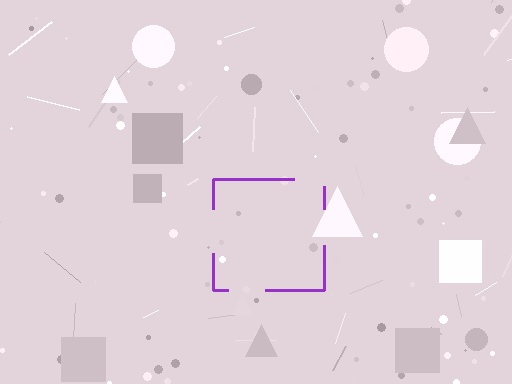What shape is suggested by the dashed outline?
The dashed outline suggests a square.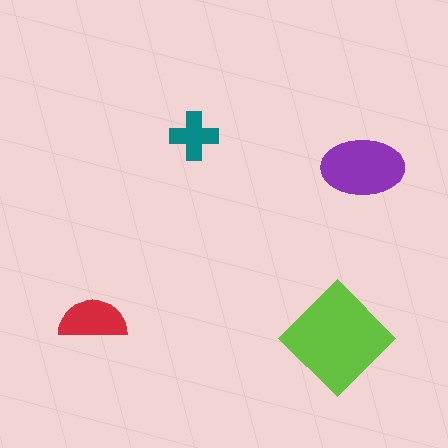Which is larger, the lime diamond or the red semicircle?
The lime diamond.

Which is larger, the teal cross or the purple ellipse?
The purple ellipse.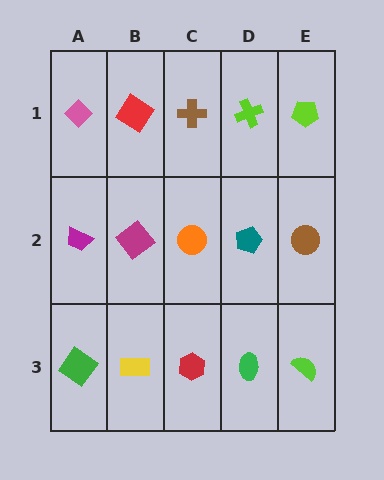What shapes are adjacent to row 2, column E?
A lime pentagon (row 1, column E), a lime semicircle (row 3, column E), a teal pentagon (row 2, column D).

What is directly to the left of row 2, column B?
A magenta trapezoid.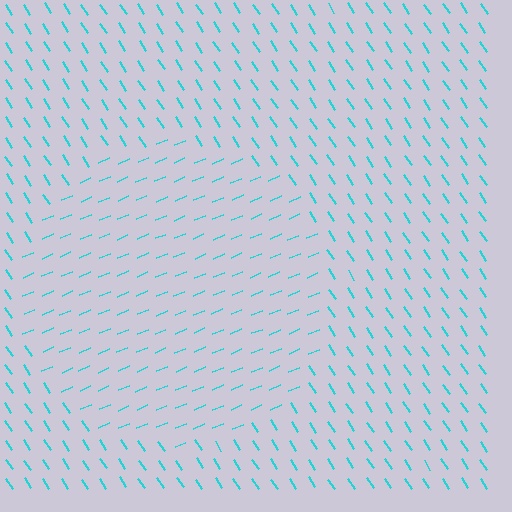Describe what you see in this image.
The image is filled with small cyan line segments. A circle region in the image has lines oriented differently from the surrounding lines, creating a visible texture boundary.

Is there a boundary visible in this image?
Yes, there is a texture boundary formed by a change in line orientation.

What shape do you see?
I see a circle.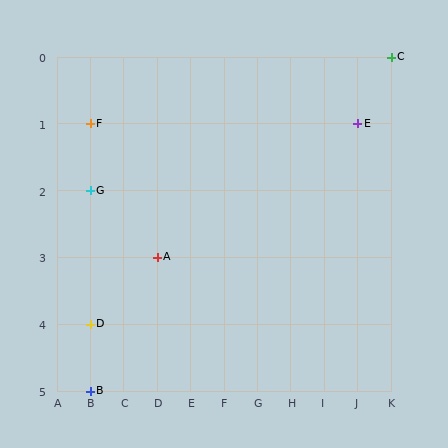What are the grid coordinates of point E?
Point E is at grid coordinates (J, 1).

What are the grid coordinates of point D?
Point D is at grid coordinates (B, 4).